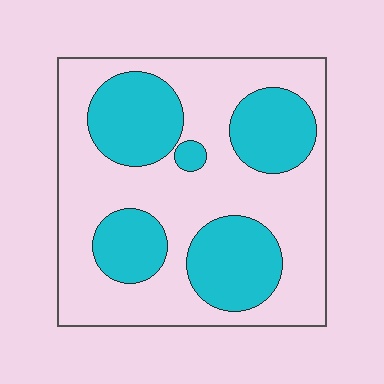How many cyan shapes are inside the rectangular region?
5.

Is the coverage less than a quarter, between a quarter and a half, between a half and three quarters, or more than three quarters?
Between a quarter and a half.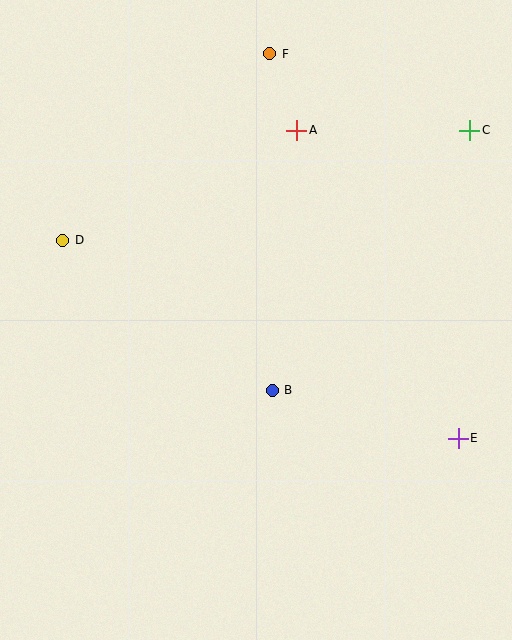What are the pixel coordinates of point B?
Point B is at (272, 390).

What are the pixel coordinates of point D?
Point D is at (63, 240).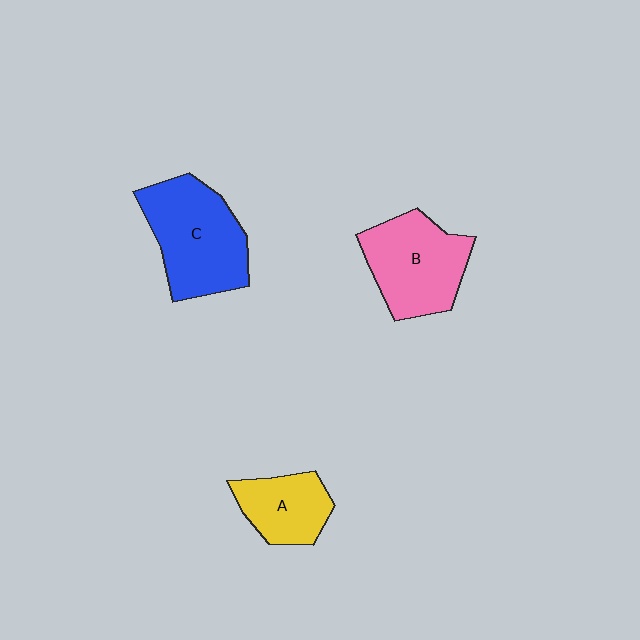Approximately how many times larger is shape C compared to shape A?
Approximately 1.7 times.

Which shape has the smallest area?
Shape A (yellow).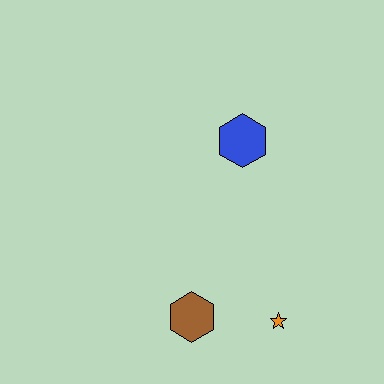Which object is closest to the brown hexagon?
The orange star is closest to the brown hexagon.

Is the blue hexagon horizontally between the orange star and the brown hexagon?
Yes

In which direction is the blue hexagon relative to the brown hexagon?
The blue hexagon is above the brown hexagon.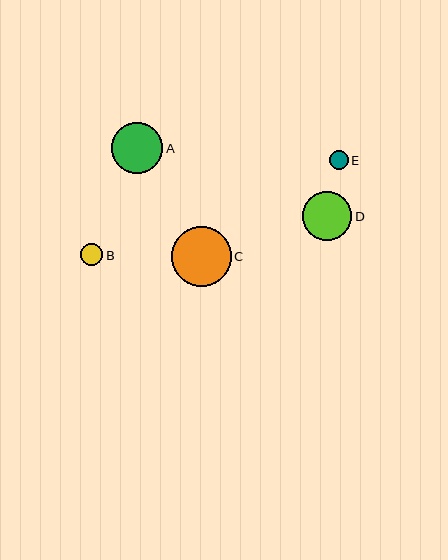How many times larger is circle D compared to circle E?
Circle D is approximately 2.6 times the size of circle E.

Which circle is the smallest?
Circle E is the smallest with a size of approximately 19 pixels.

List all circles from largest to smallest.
From largest to smallest: C, A, D, B, E.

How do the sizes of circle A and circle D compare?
Circle A and circle D are approximately the same size.